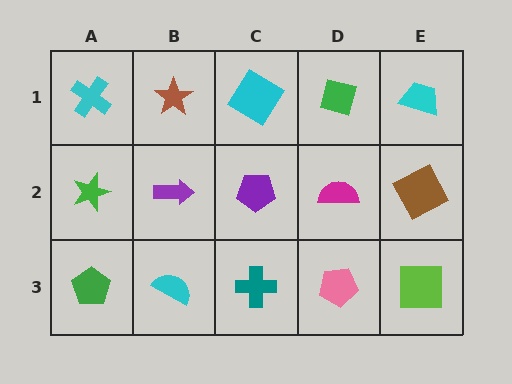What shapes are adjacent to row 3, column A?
A green star (row 2, column A), a cyan semicircle (row 3, column B).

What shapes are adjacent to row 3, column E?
A brown square (row 2, column E), a pink pentagon (row 3, column D).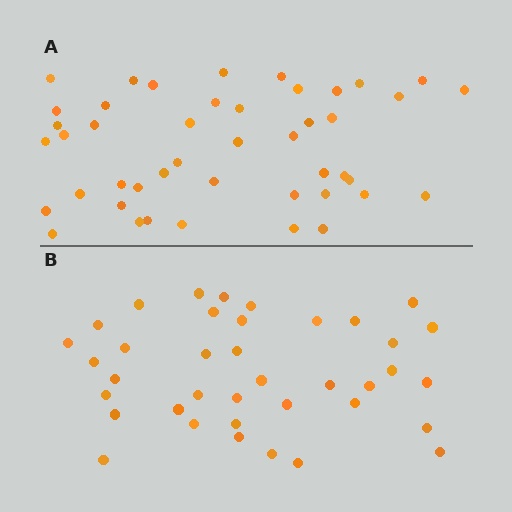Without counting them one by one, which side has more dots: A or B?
Region A (the top region) has more dots.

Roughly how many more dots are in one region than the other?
Region A has roughly 8 or so more dots than region B.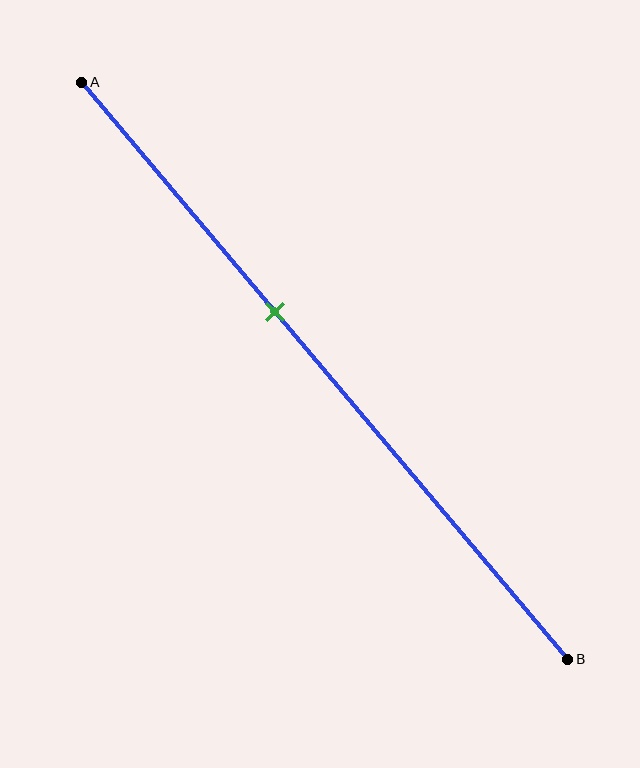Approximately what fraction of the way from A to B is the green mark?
The green mark is approximately 40% of the way from A to B.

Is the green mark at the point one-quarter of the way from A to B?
No, the mark is at about 40% from A, not at the 25% one-quarter point.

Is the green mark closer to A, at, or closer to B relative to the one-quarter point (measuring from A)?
The green mark is closer to point B than the one-quarter point of segment AB.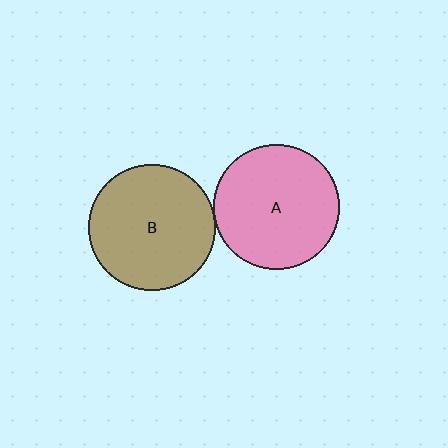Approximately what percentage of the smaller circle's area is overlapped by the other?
Approximately 5%.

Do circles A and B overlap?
Yes.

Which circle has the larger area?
Circle B (brown).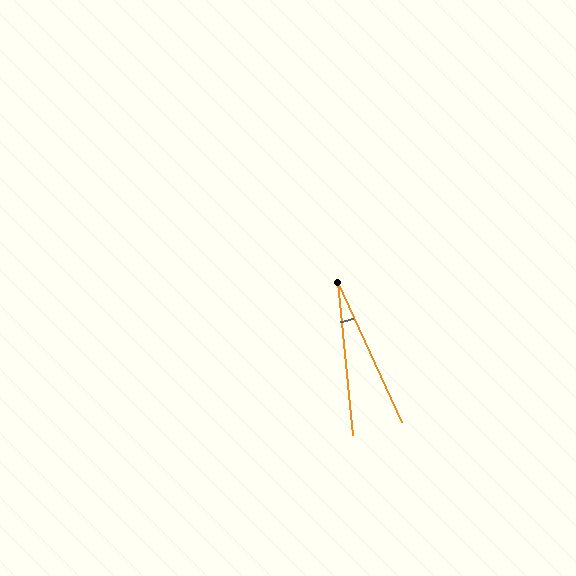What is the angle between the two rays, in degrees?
Approximately 19 degrees.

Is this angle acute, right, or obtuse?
It is acute.